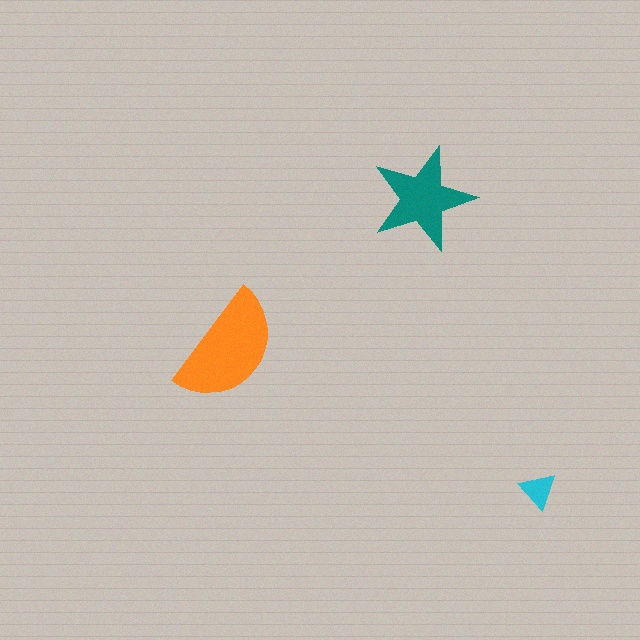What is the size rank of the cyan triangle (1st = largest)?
3rd.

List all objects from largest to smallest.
The orange semicircle, the teal star, the cyan triangle.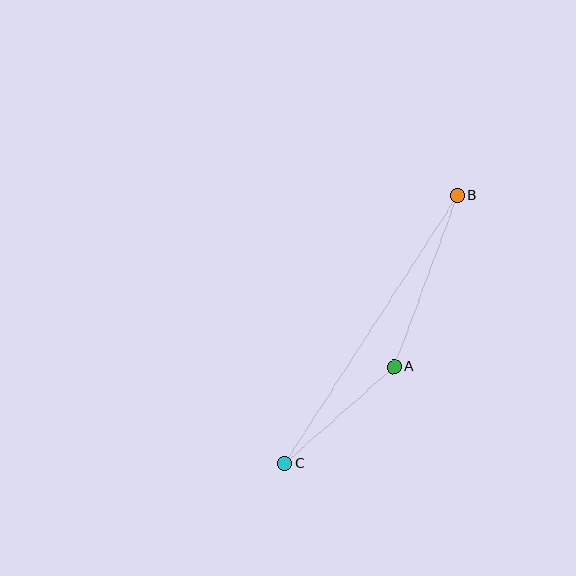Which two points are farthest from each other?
Points B and C are farthest from each other.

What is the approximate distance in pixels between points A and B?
The distance between A and B is approximately 183 pixels.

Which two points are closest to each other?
Points A and C are closest to each other.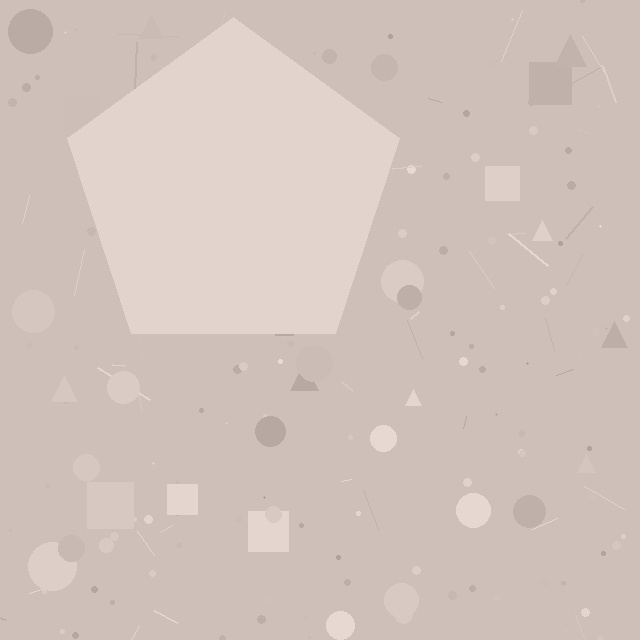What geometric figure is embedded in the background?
A pentagon is embedded in the background.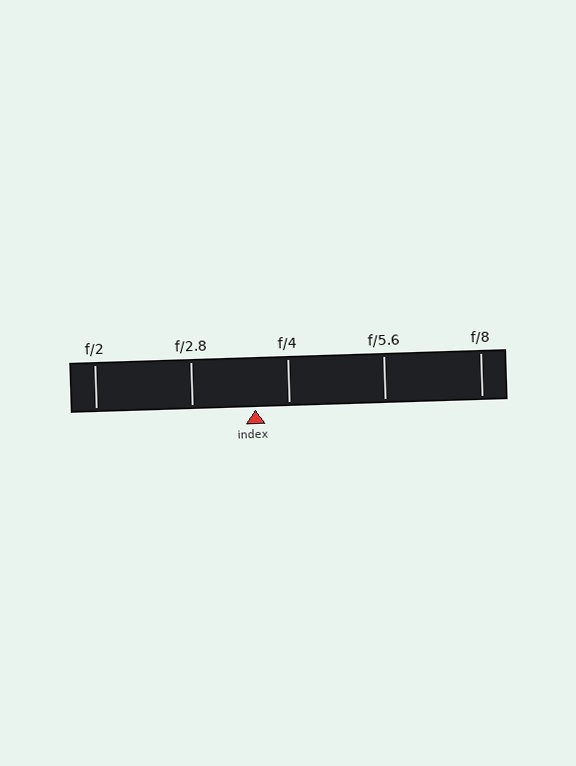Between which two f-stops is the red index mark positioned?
The index mark is between f/2.8 and f/4.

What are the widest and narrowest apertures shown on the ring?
The widest aperture shown is f/2 and the narrowest is f/8.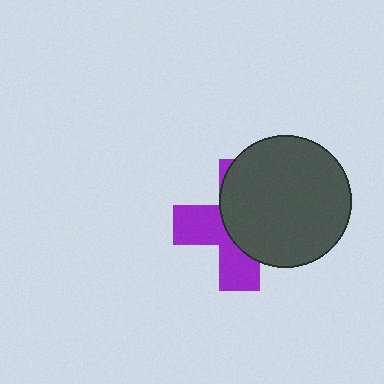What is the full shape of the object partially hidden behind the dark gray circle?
The partially hidden object is a purple cross.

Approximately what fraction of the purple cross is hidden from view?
Roughly 57% of the purple cross is hidden behind the dark gray circle.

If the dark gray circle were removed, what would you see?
You would see the complete purple cross.